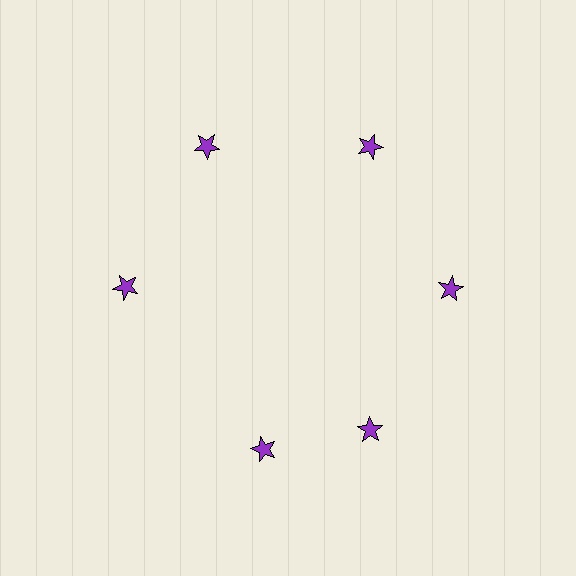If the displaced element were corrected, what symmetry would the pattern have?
It would have 6-fold rotational symmetry — the pattern would map onto itself every 60 degrees.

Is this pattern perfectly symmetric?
No. The 6 purple stars are arranged in a ring, but one element near the 7 o'clock position is rotated out of alignment along the ring, breaking the 6-fold rotational symmetry.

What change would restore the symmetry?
The symmetry would be restored by rotating it back into even spacing with its neighbors so that all 6 stars sit at equal angles and equal distance from the center.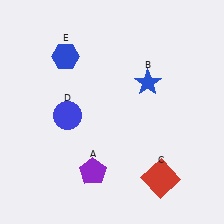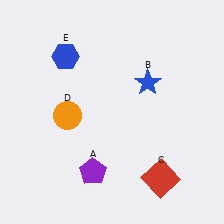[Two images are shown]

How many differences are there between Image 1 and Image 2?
There is 1 difference between the two images.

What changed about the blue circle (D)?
In Image 1, D is blue. In Image 2, it changed to orange.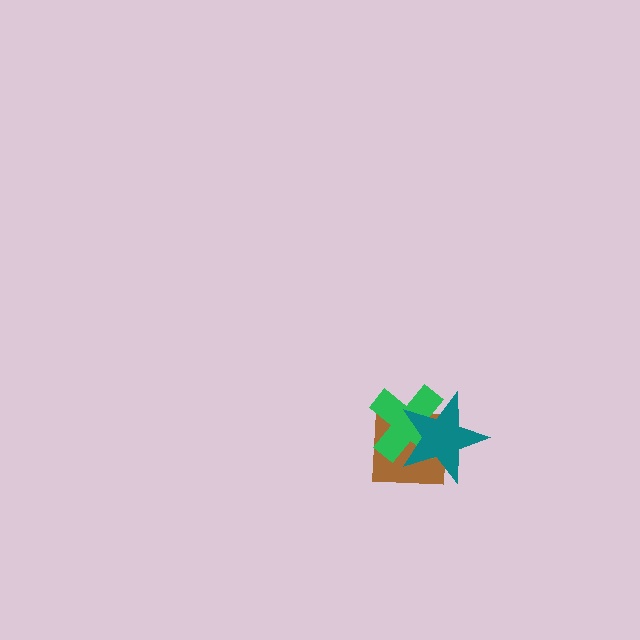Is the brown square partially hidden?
Yes, it is partially covered by another shape.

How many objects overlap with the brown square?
2 objects overlap with the brown square.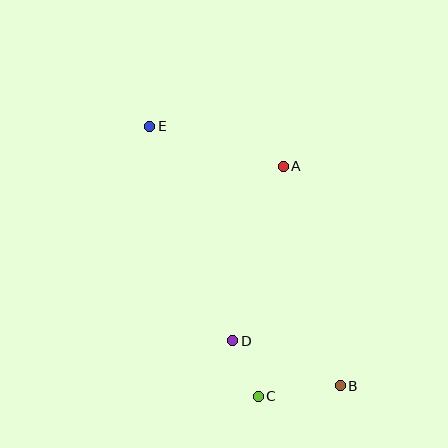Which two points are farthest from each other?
Points B and E are farthest from each other.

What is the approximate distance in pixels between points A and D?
The distance between A and D is approximately 182 pixels.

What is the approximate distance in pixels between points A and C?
The distance between A and C is approximately 231 pixels.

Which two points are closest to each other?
Points C and D are closest to each other.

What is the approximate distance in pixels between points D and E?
The distance between D and E is approximately 230 pixels.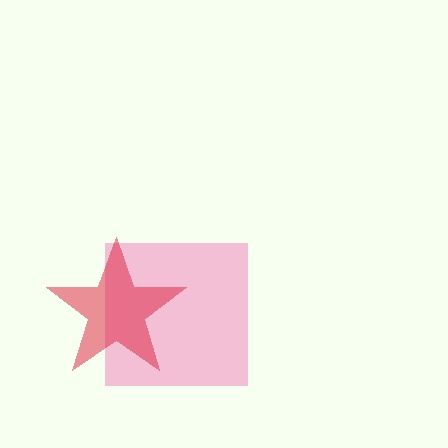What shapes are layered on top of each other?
The layered shapes are: a pink square, a red star.